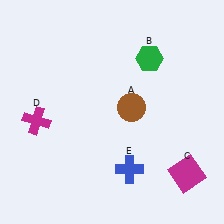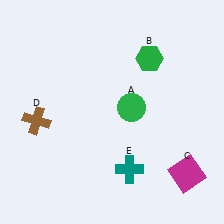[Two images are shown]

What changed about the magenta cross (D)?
In Image 1, D is magenta. In Image 2, it changed to brown.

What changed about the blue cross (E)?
In Image 1, E is blue. In Image 2, it changed to teal.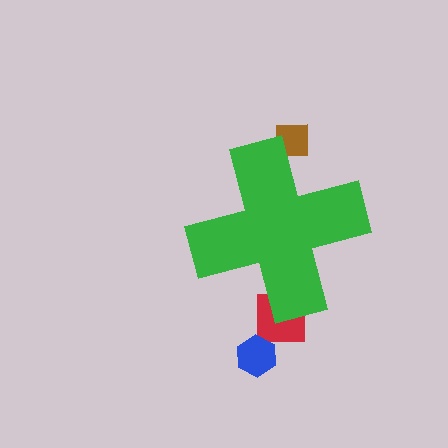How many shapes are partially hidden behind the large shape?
2 shapes are partially hidden.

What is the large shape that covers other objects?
A green cross.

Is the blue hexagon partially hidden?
No, the blue hexagon is fully visible.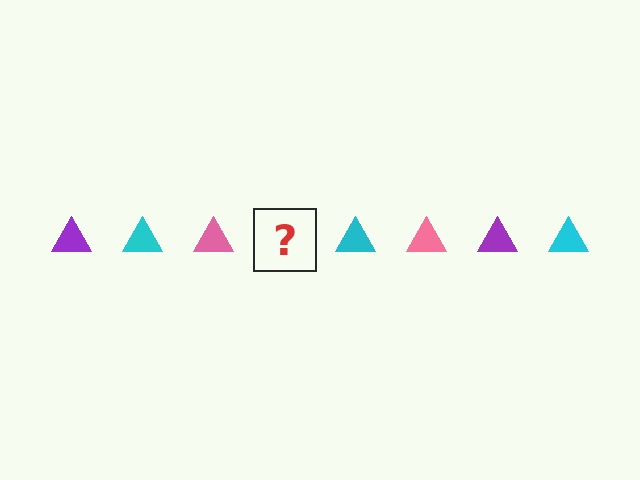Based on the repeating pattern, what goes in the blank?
The blank should be a purple triangle.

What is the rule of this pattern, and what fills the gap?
The rule is that the pattern cycles through purple, cyan, pink triangles. The gap should be filled with a purple triangle.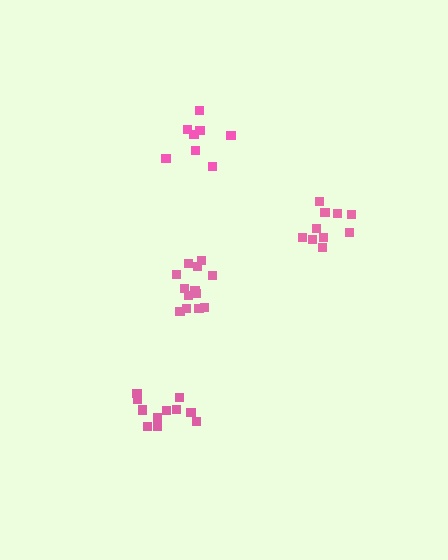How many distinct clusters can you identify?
There are 4 distinct clusters.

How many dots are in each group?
Group 1: 8 dots, Group 2: 10 dots, Group 3: 13 dots, Group 4: 11 dots (42 total).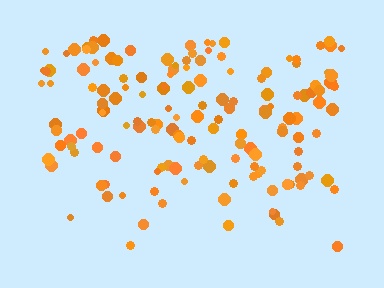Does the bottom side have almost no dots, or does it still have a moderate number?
Still a moderate number, just noticeably fewer than the top.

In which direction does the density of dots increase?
From bottom to top, with the top side densest.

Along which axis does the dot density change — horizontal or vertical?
Vertical.